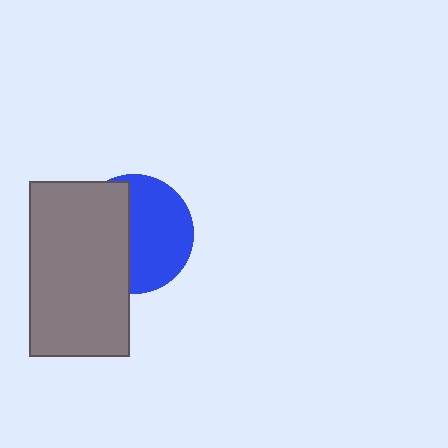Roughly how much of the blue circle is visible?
About half of it is visible (roughly 56%).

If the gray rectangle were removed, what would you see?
You would see the complete blue circle.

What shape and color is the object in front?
The object in front is a gray rectangle.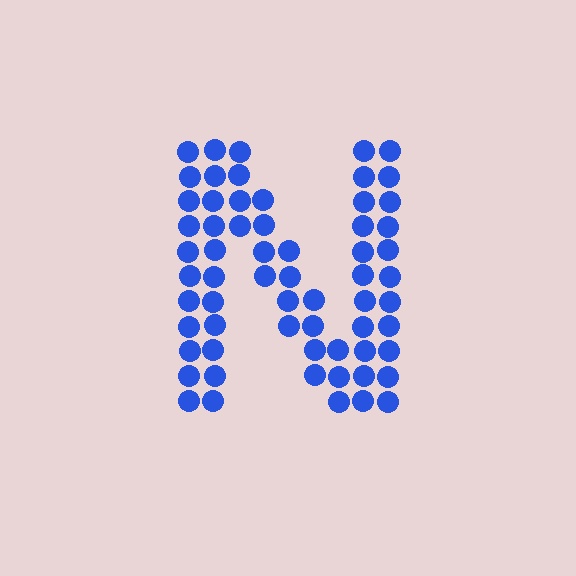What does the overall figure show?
The overall figure shows the letter N.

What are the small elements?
The small elements are circles.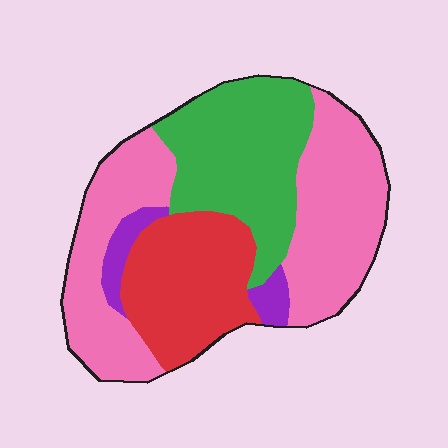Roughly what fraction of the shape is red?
Red covers 23% of the shape.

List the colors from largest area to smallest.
From largest to smallest: pink, green, red, purple.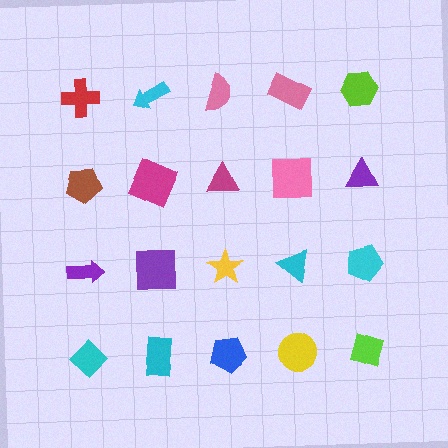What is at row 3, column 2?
A purple square.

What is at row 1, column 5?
A lime hexagon.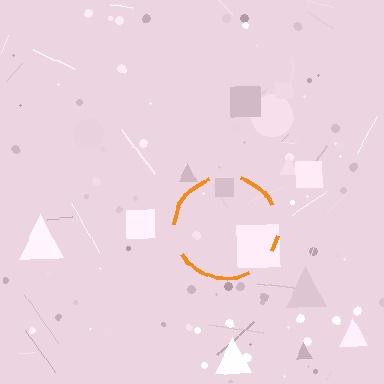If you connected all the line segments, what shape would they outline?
They would outline a circle.